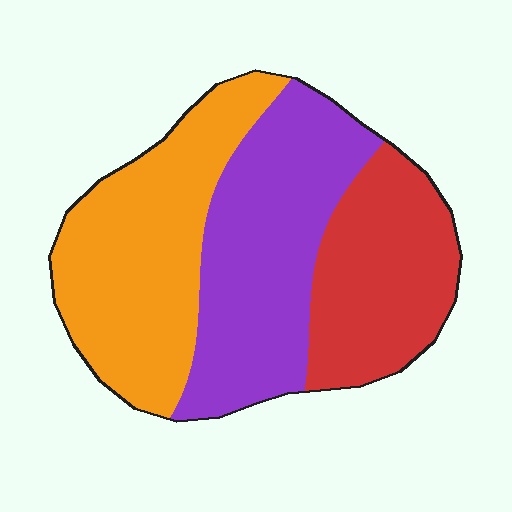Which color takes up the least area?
Red, at roughly 25%.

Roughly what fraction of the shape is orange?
Orange covers around 35% of the shape.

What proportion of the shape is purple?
Purple covers around 35% of the shape.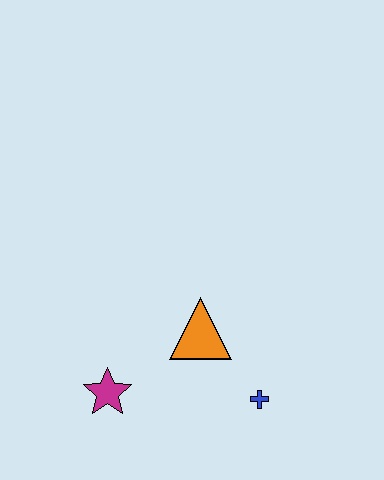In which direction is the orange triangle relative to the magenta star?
The orange triangle is to the right of the magenta star.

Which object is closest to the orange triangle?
The blue cross is closest to the orange triangle.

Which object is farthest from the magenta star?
The blue cross is farthest from the magenta star.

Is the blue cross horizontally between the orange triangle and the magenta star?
No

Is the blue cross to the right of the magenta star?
Yes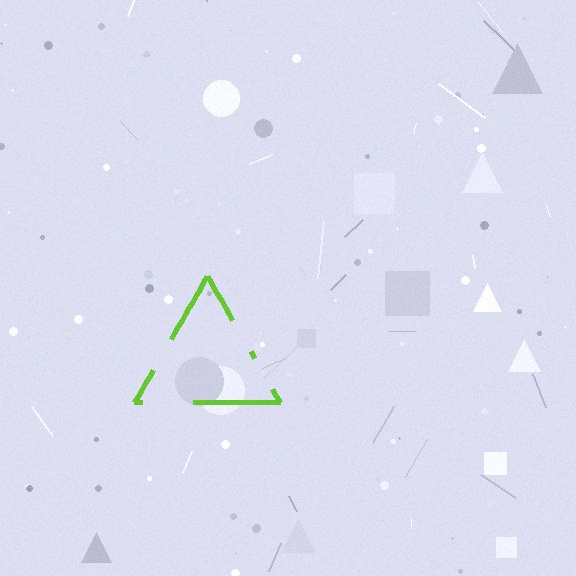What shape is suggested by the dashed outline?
The dashed outline suggests a triangle.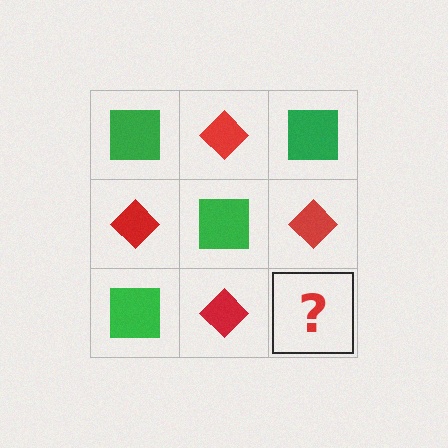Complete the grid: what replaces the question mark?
The question mark should be replaced with a green square.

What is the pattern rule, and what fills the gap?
The rule is that it alternates green square and red diamond in a checkerboard pattern. The gap should be filled with a green square.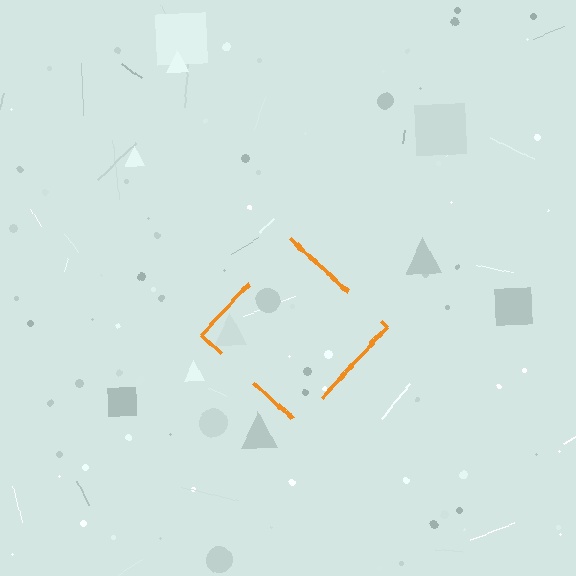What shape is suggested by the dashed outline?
The dashed outline suggests a diamond.